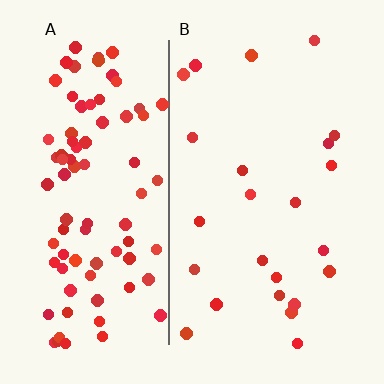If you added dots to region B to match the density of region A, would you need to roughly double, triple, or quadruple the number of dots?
Approximately quadruple.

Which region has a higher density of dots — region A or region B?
A (the left).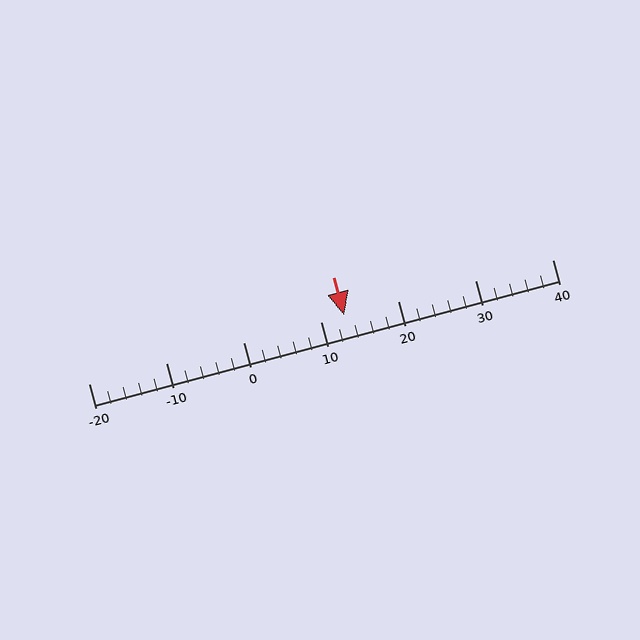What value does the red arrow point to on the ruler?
The red arrow points to approximately 13.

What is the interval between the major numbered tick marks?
The major tick marks are spaced 10 units apart.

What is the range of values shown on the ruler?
The ruler shows values from -20 to 40.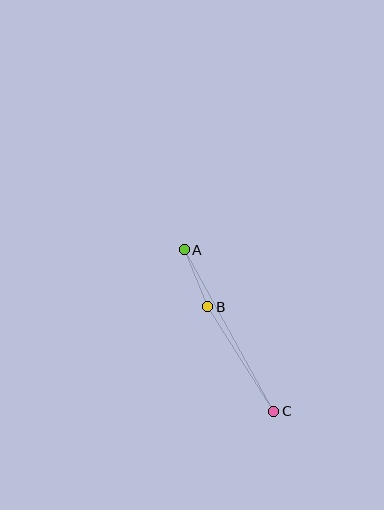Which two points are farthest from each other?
Points A and C are farthest from each other.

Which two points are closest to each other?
Points A and B are closest to each other.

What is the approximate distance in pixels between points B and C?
The distance between B and C is approximately 124 pixels.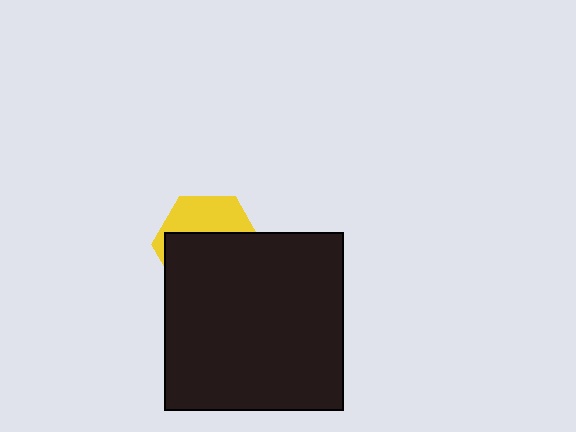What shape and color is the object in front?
The object in front is a black square.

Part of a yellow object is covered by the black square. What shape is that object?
It is a hexagon.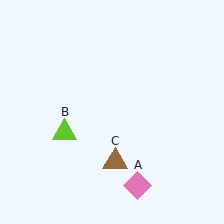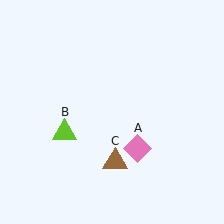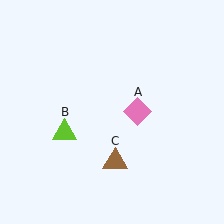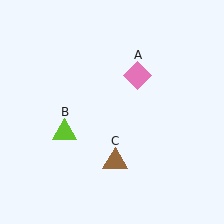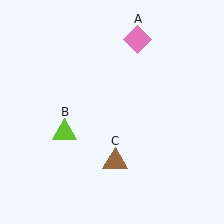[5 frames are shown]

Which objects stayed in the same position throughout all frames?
Lime triangle (object B) and brown triangle (object C) remained stationary.